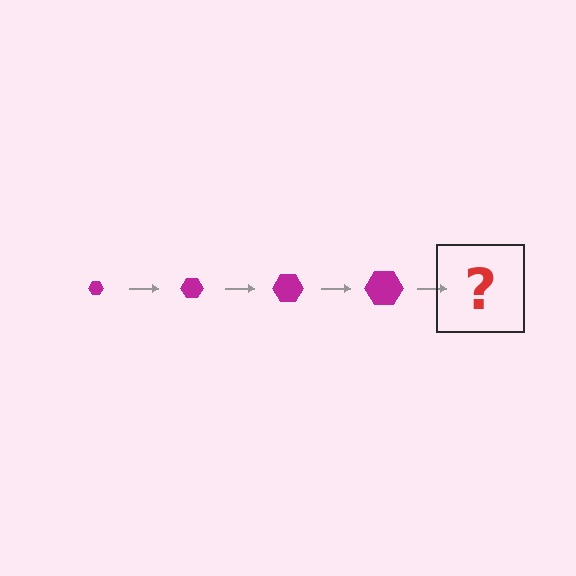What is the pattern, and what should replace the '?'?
The pattern is that the hexagon gets progressively larger each step. The '?' should be a magenta hexagon, larger than the previous one.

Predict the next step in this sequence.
The next step is a magenta hexagon, larger than the previous one.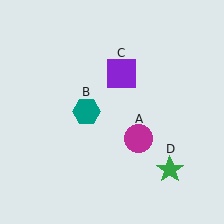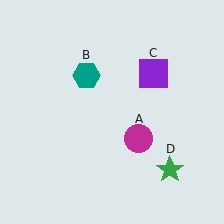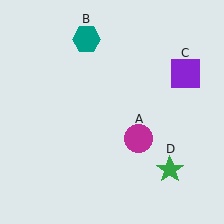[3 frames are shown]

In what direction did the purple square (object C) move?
The purple square (object C) moved right.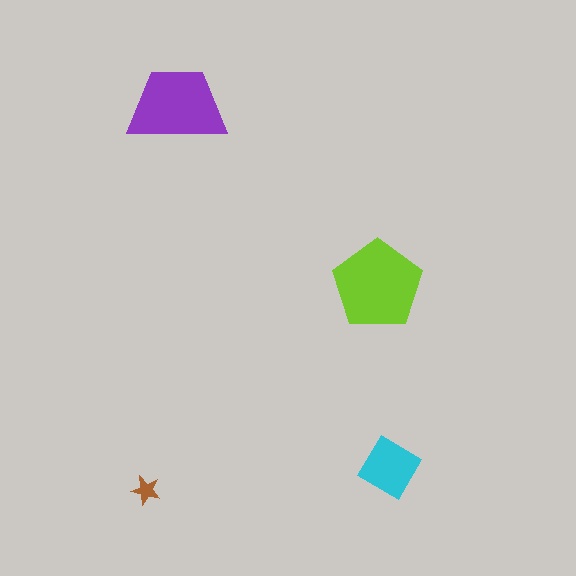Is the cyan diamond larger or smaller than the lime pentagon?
Smaller.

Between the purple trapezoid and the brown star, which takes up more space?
The purple trapezoid.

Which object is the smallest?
The brown star.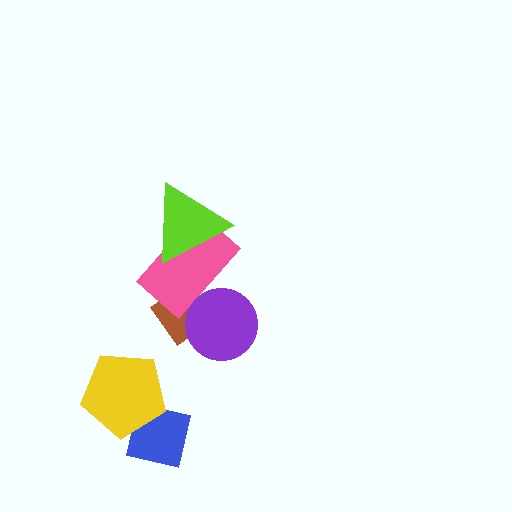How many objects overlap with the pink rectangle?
3 objects overlap with the pink rectangle.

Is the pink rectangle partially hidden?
Yes, it is partially covered by another shape.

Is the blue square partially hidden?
Yes, it is partially covered by another shape.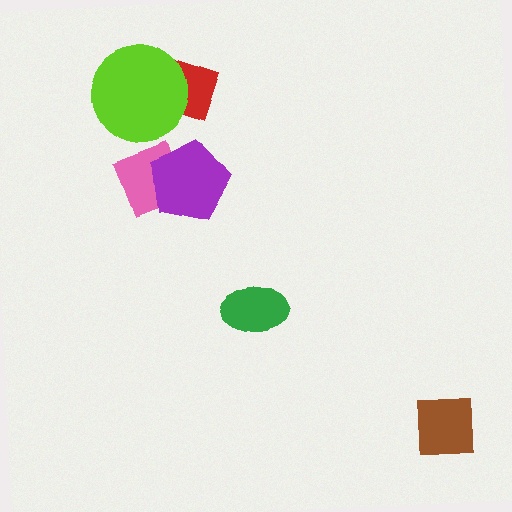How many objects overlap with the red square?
1 object overlaps with the red square.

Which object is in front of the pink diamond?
The purple pentagon is in front of the pink diamond.